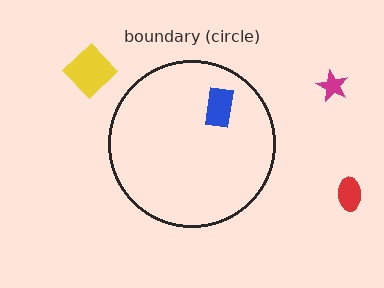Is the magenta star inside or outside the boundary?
Outside.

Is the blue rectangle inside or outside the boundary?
Inside.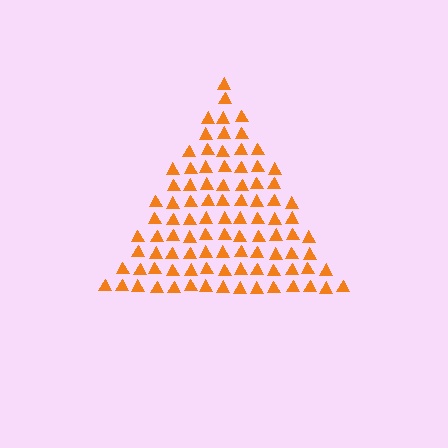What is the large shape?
The large shape is a triangle.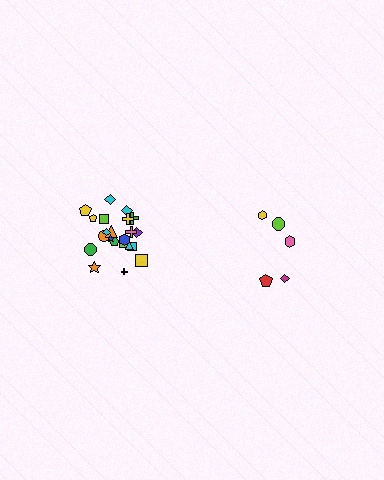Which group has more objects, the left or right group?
The left group.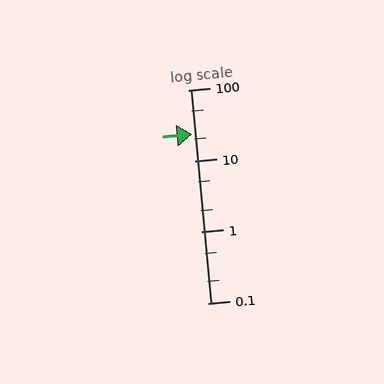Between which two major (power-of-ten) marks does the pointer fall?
The pointer is between 10 and 100.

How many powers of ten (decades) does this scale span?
The scale spans 3 decades, from 0.1 to 100.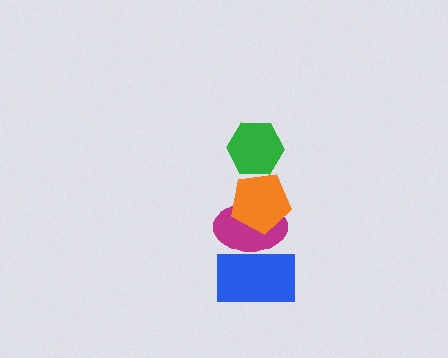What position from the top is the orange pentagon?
The orange pentagon is 2nd from the top.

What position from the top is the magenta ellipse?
The magenta ellipse is 3rd from the top.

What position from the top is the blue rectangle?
The blue rectangle is 4th from the top.